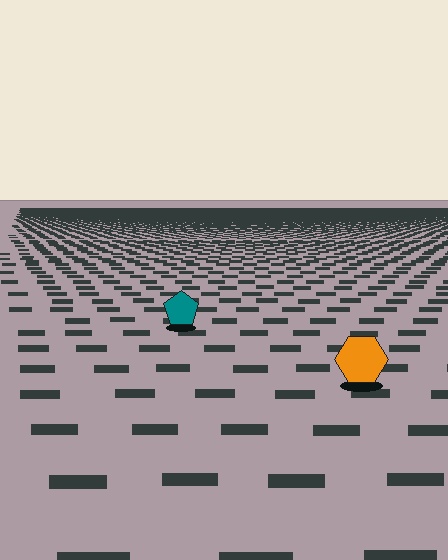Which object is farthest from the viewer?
The teal pentagon is farthest from the viewer. It appears smaller and the ground texture around it is denser.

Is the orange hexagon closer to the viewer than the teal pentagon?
Yes. The orange hexagon is closer — you can tell from the texture gradient: the ground texture is coarser near it.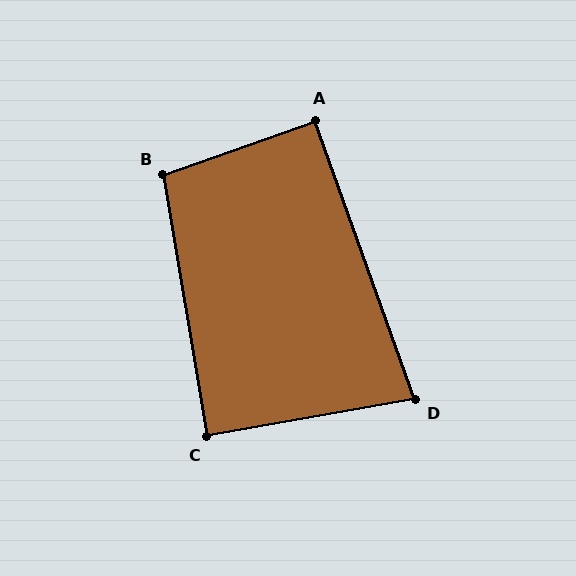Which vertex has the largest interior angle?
B, at approximately 100 degrees.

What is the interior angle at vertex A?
Approximately 91 degrees (approximately right).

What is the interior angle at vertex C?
Approximately 89 degrees (approximately right).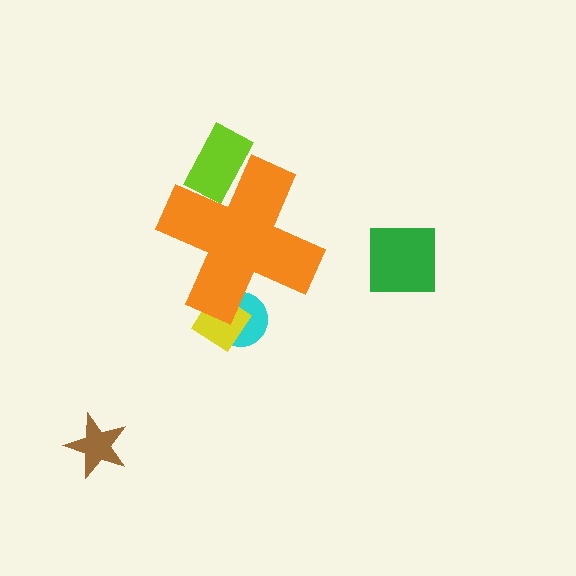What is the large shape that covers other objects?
An orange cross.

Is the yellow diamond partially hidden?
Yes, the yellow diamond is partially hidden behind the orange cross.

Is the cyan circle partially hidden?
Yes, the cyan circle is partially hidden behind the orange cross.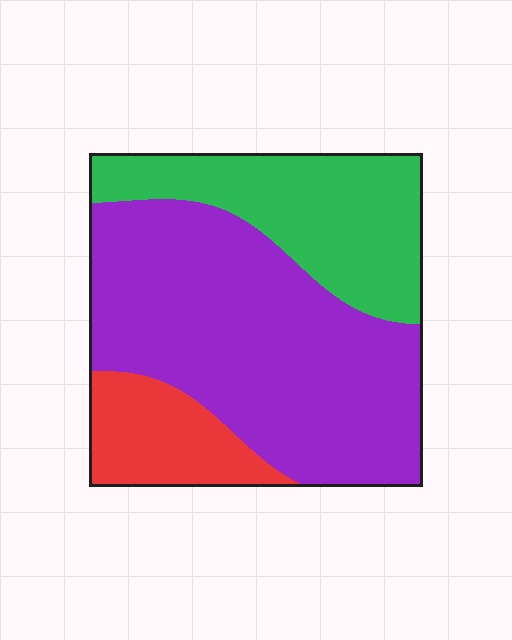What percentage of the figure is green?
Green covers 28% of the figure.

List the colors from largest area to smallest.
From largest to smallest: purple, green, red.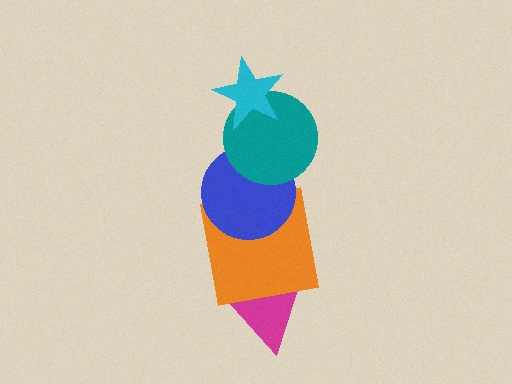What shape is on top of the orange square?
The blue circle is on top of the orange square.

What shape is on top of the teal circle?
The cyan star is on top of the teal circle.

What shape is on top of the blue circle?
The teal circle is on top of the blue circle.